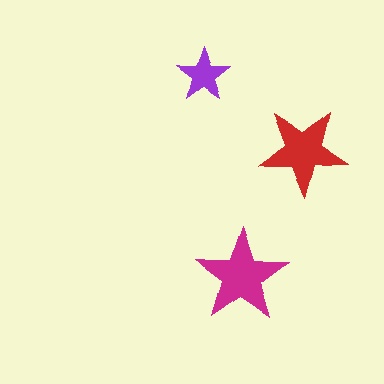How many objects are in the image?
There are 3 objects in the image.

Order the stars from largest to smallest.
the magenta one, the red one, the purple one.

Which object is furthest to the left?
The purple star is leftmost.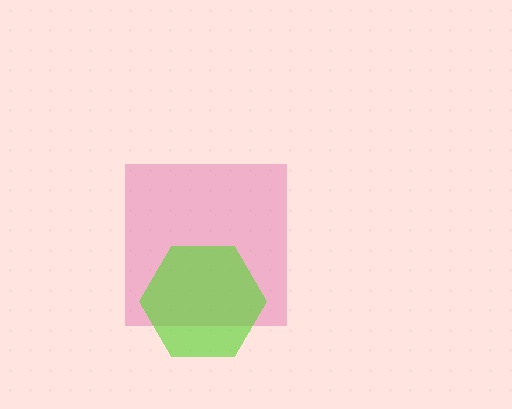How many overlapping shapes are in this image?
There are 2 overlapping shapes in the image.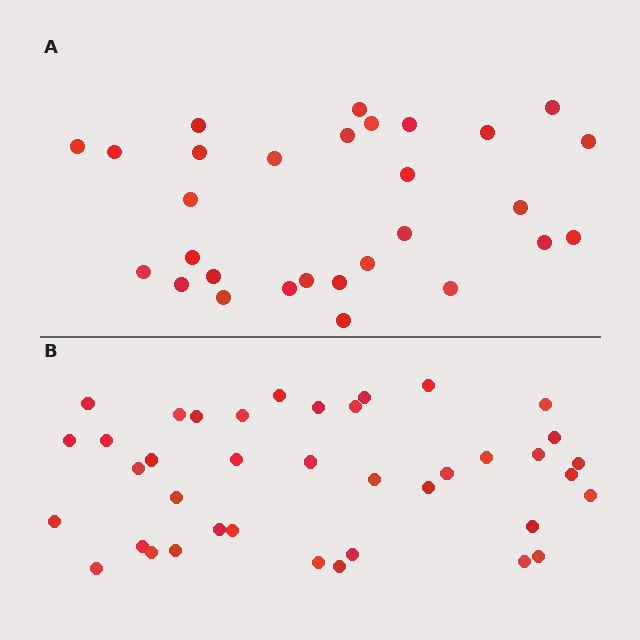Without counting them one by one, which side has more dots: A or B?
Region B (the bottom region) has more dots.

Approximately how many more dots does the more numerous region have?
Region B has roughly 10 or so more dots than region A.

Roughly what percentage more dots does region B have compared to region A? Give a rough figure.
About 35% more.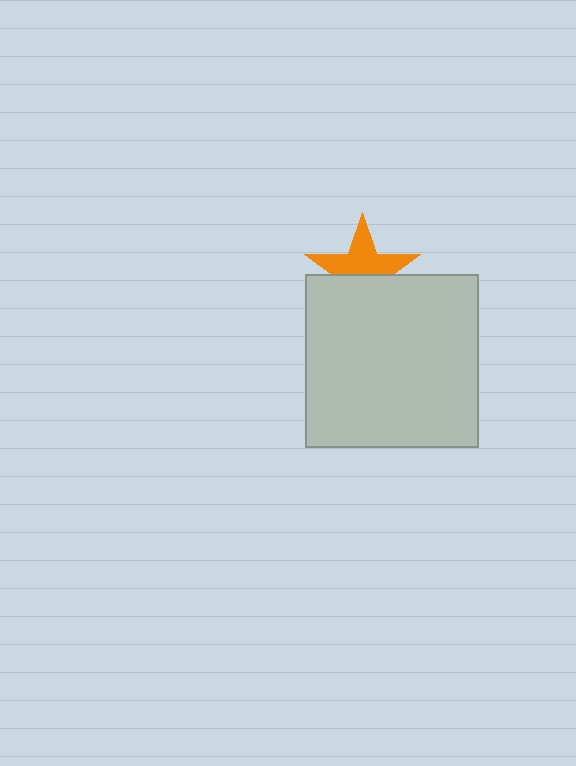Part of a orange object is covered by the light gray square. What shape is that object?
It is a star.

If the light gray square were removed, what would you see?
You would see the complete orange star.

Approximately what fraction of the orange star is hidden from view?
Roughly 45% of the orange star is hidden behind the light gray square.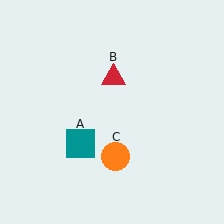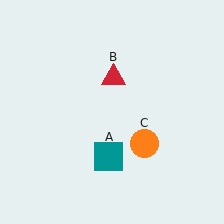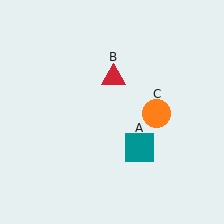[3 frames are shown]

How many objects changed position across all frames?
2 objects changed position: teal square (object A), orange circle (object C).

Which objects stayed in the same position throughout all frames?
Red triangle (object B) remained stationary.